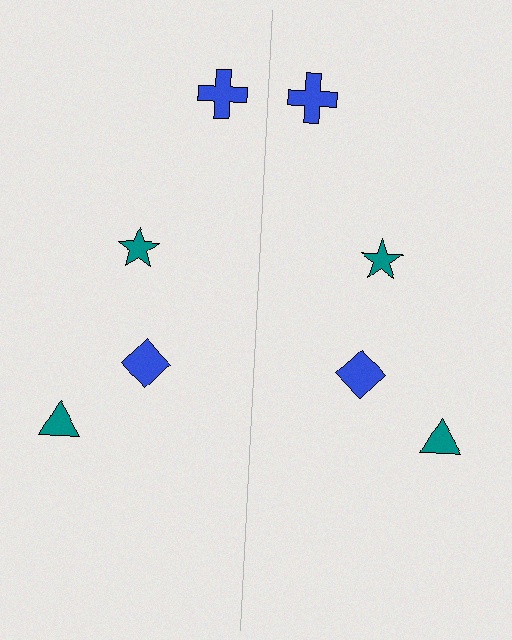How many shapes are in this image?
There are 8 shapes in this image.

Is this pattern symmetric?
Yes, this pattern has bilateral (reflection) symmetry.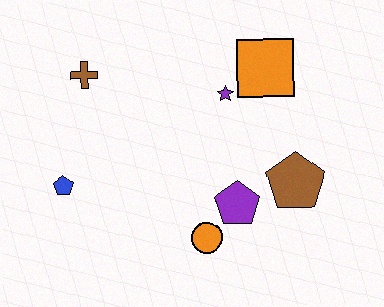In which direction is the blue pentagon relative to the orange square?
The blue pentagon is to the left of the orange square.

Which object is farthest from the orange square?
The blue pentagon is farthest from the orange square.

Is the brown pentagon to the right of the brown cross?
Yes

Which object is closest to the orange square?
The purple star is closest to the orange square.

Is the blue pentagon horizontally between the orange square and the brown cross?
No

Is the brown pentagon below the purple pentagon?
No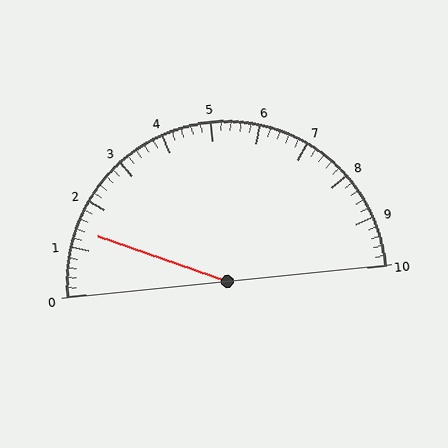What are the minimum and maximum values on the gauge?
The gauge ranges from 0 to 10.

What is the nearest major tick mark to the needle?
The nearest major tick mark is 1.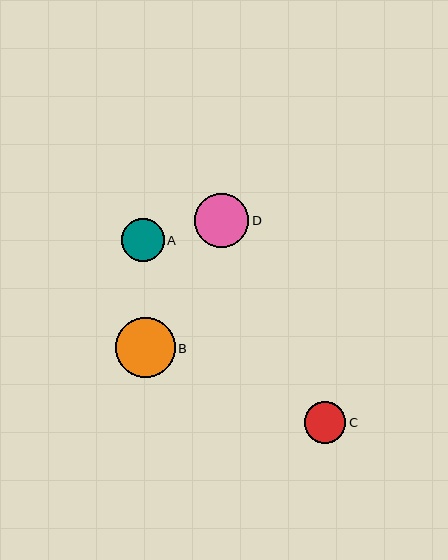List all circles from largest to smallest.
From largest to smallest: B, D, A, C.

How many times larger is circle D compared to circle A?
Circle D is approximately 1.3 times the size of circle A.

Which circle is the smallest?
Circle C is the smallest with a size of approximately 42 pixels.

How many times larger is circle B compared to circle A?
Circle B is approximately 1.4 times the size of circle A.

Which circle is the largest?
Circle B is the largest with a size of approximately 60 pixels.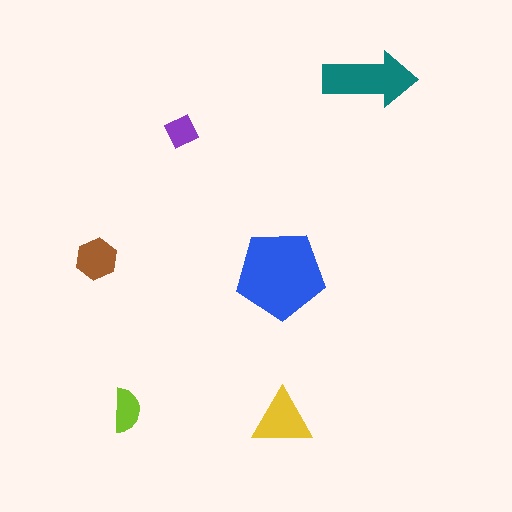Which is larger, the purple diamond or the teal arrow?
The teal arrow.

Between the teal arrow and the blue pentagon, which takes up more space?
The blue pentagon.